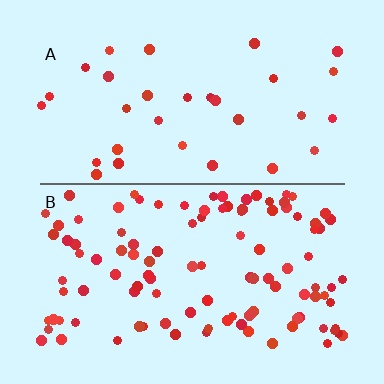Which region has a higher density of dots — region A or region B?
B (the bottom).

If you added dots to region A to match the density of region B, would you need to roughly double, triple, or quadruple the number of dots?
Approximately triple.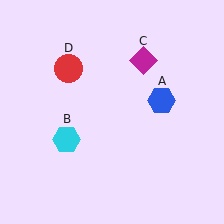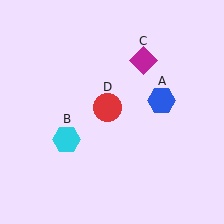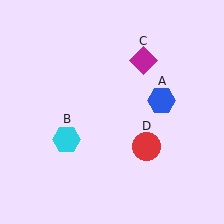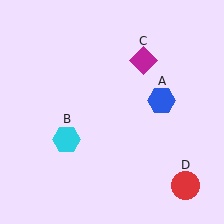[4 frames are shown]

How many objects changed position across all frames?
1 object changed position: red circle (object D).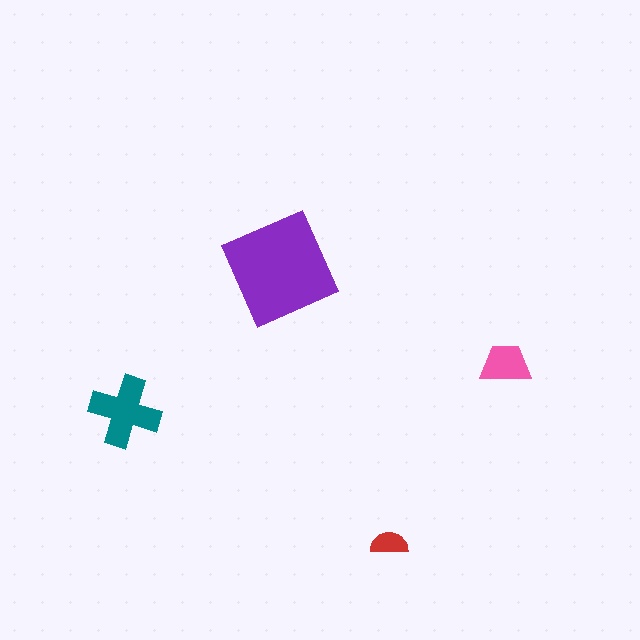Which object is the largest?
The purple square.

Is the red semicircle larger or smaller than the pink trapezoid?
Smaller.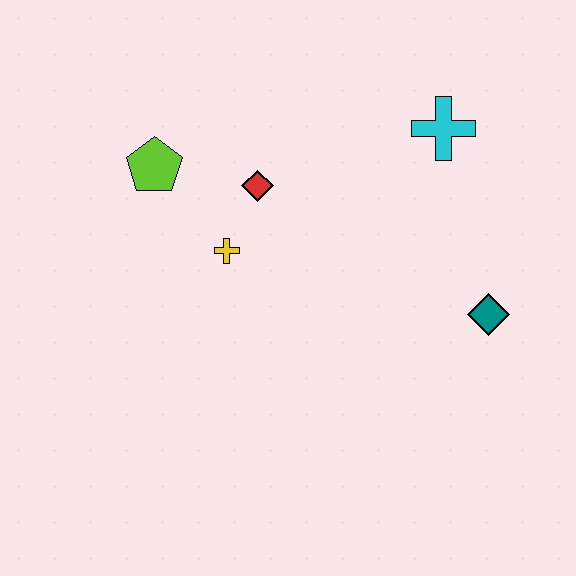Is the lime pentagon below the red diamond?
No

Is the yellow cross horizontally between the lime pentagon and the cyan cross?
Yes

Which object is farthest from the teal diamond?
The lime pentagon is farthest from the teal diamond.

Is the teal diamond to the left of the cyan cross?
No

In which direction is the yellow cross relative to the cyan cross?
The yellow cross is to the left of the cyan cross.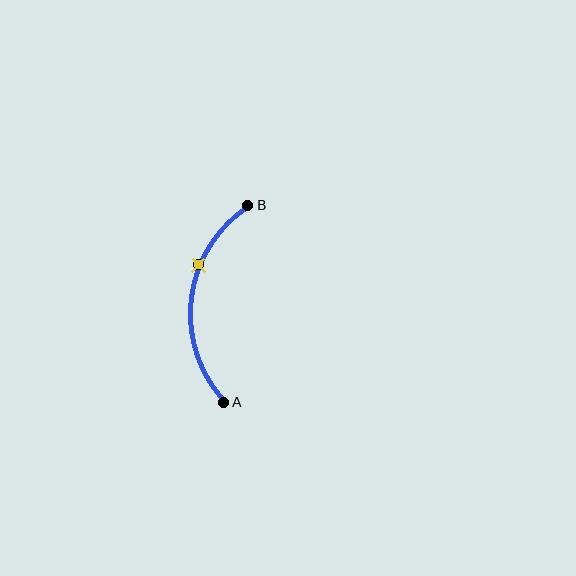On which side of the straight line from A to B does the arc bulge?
The arc bulges to the left of the straight line connecting A and B.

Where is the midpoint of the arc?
The arc midpoint is the point on the curve farthest from the straight line joining A and B. It sits to the left of that line.